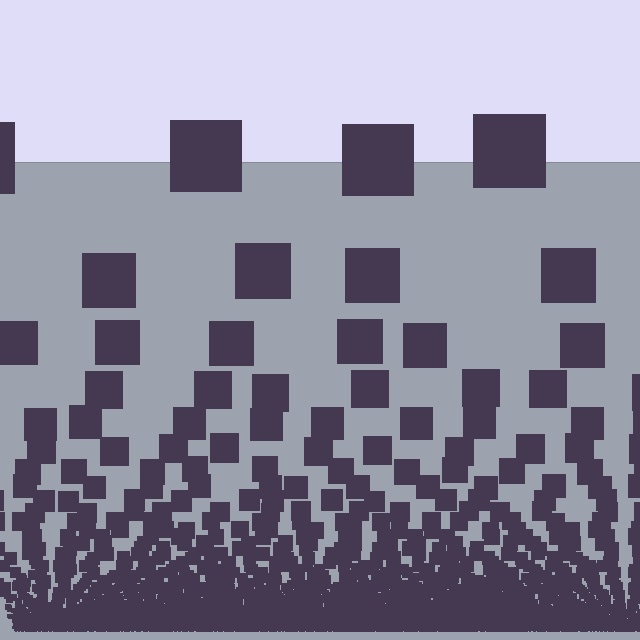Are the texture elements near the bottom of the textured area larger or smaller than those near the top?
Smaller. The gradient is inverted — elements near the bottom are smaller and denser.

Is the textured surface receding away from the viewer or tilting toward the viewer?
The surface appears to tilt toward the viewer. Texture elements get larger and sparser toward the top.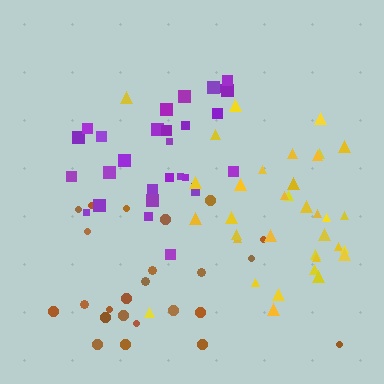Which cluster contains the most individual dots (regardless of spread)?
Yellow (35).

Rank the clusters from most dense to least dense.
purple, yellow, brown.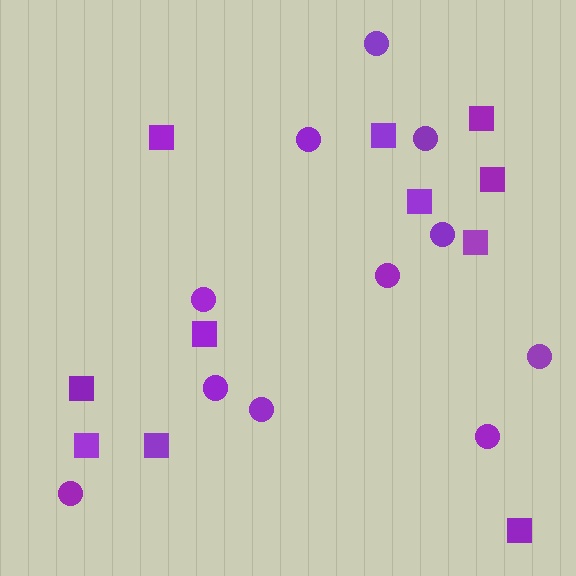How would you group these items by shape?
There are 2 groups: one group of circles (11) and one group of squares (11).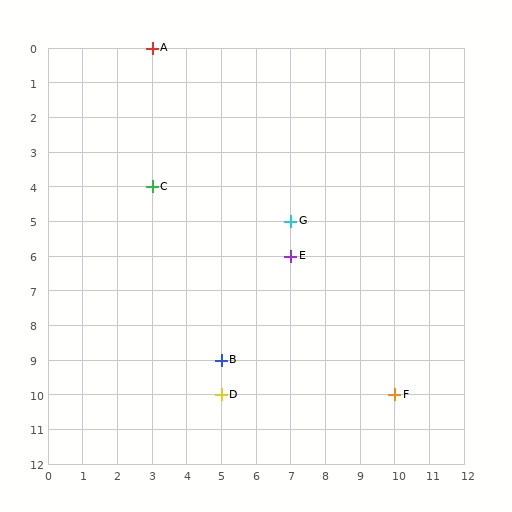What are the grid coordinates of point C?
Point C is at grid coordinates (3, 4).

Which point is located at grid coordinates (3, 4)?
Point C is at (3, 4).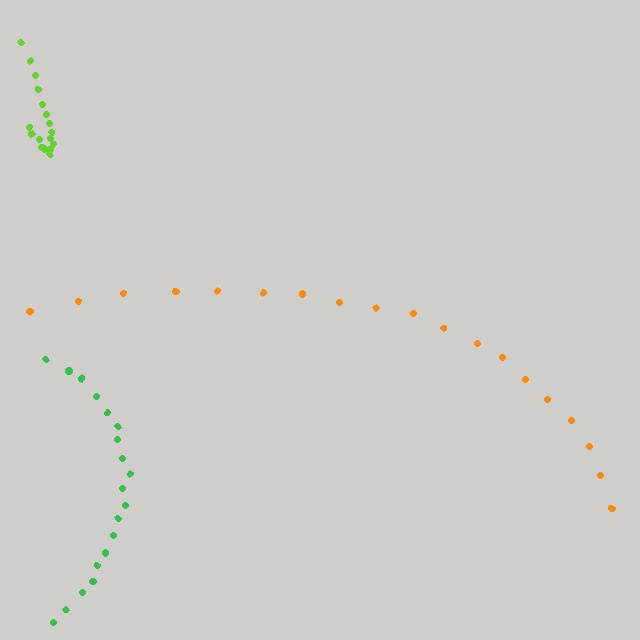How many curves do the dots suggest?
There are 3 distinct paths.